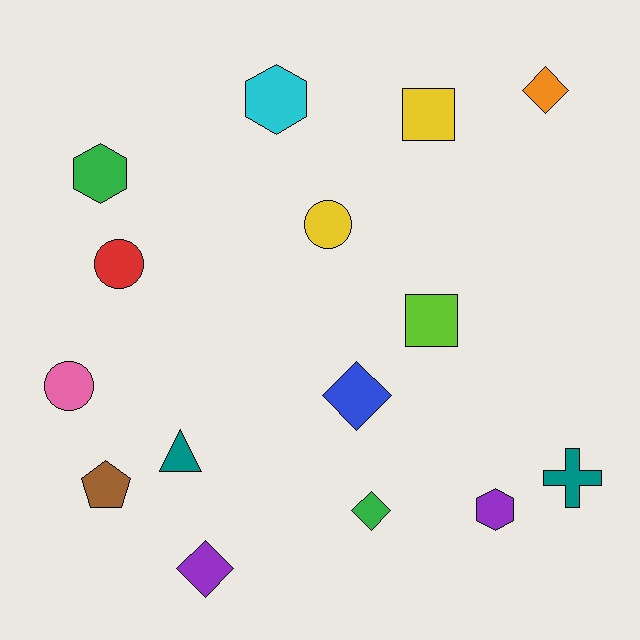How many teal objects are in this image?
There are 2 teal objects.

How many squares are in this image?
There are 2 squares.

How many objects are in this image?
There are 15 objects.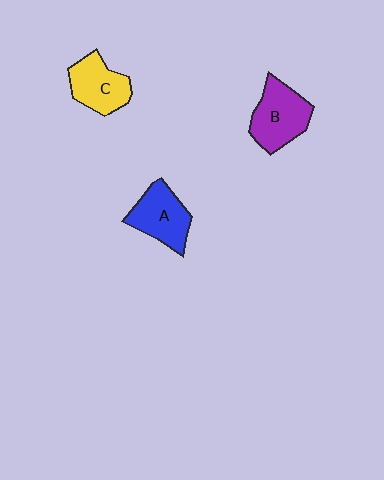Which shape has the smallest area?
Shape C (yellow).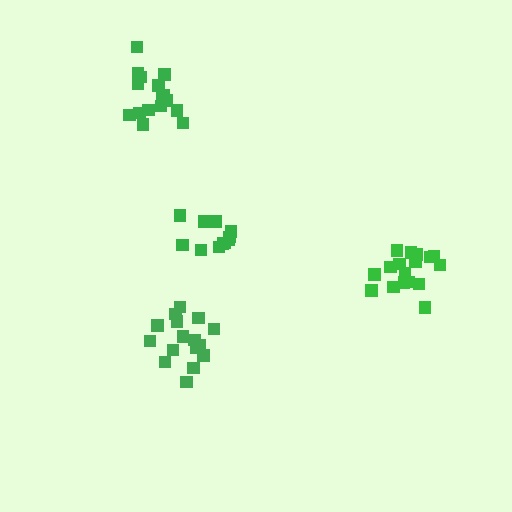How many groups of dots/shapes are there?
There are 4 groups.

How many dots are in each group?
Group 1: 17 dots, Group 2: 11 dots, Group 3: 17 dots, Group 4: 16 dots (61 total).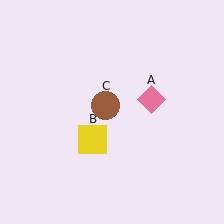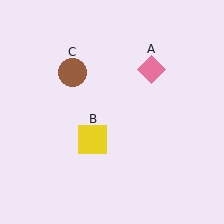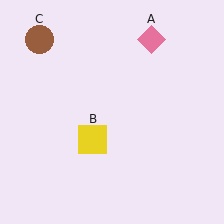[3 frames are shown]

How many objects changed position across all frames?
2 objects changed position: pink diamond (object A), brown circle (object C).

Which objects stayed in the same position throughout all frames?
Yellow square (object B) remained stationary.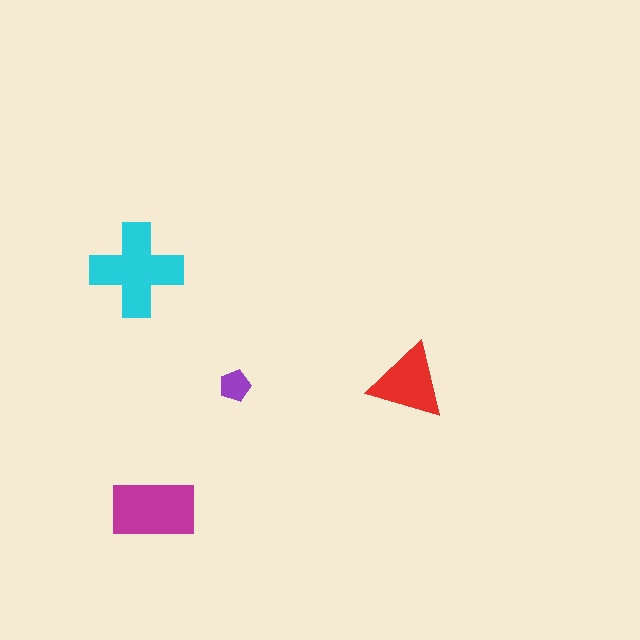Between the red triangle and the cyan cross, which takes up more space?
The cyan cross.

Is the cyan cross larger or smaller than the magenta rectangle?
Larger.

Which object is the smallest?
The purple pentagon.